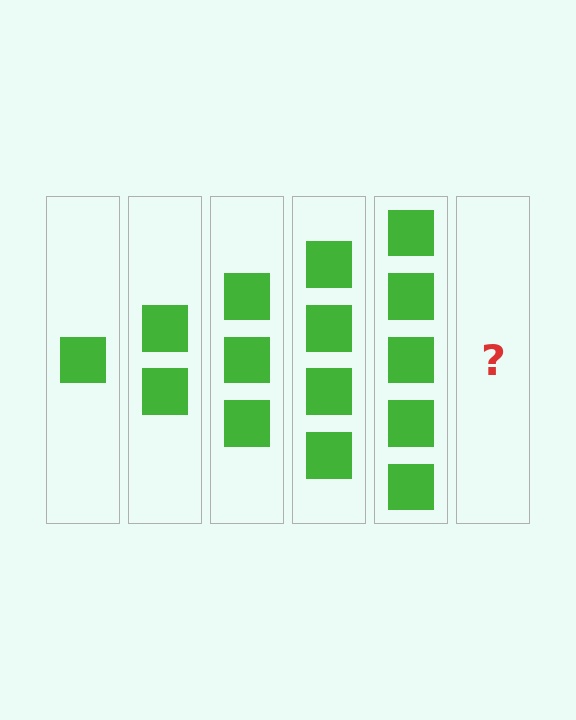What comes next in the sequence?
The next element should be 6 squares.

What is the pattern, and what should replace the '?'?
The pattern is that each step adds one more square. The '?' should be 6 squares.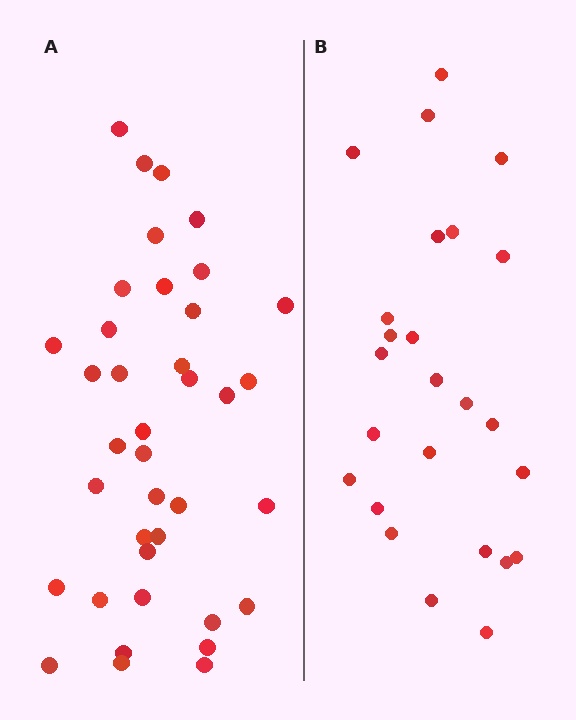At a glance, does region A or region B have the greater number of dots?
Region A (the left region) has more dots.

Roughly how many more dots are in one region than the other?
Region A has approximately 15 more dots than region B.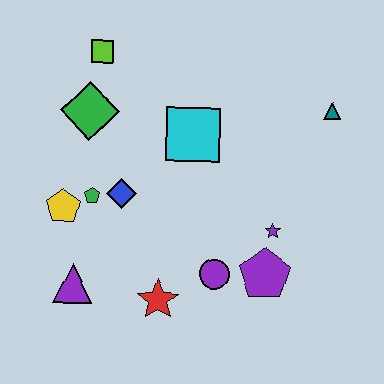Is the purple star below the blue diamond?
Yes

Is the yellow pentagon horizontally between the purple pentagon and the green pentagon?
No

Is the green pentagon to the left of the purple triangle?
No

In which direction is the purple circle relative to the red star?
The purple circle is to the right of the red star.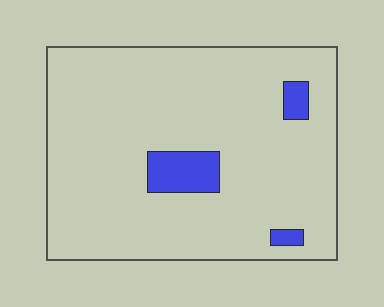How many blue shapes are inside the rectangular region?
3.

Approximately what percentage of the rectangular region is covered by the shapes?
Approximately 5%.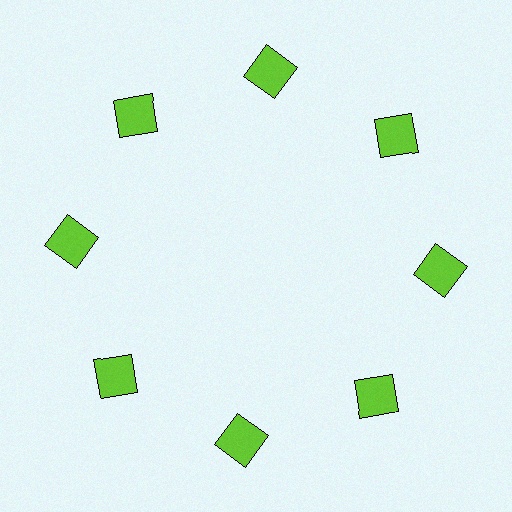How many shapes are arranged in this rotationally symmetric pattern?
There are 8 shapes, arranged in 8 groups of 1.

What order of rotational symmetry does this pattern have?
This pattern has 8-fold rotational symmetry.